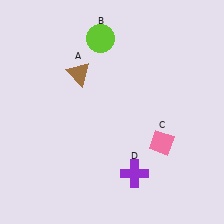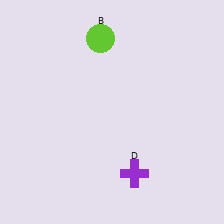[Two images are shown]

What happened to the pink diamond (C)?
The pink diamond (C) was removed in Image 2. It was in the bottom-right area of Image 1.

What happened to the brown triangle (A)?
The brown triangle (A) was removed in Image 2. It was in the top-left area of Image 1.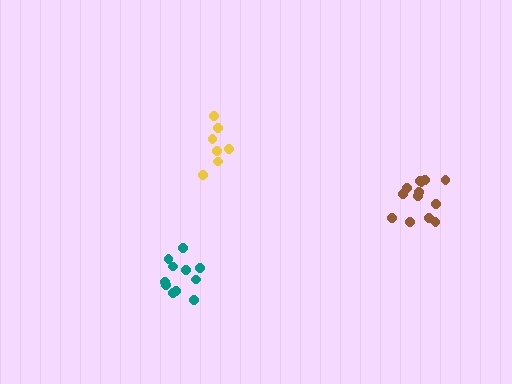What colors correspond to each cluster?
The clusters are colored: teal, brown, yellow.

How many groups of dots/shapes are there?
There are 3 groups.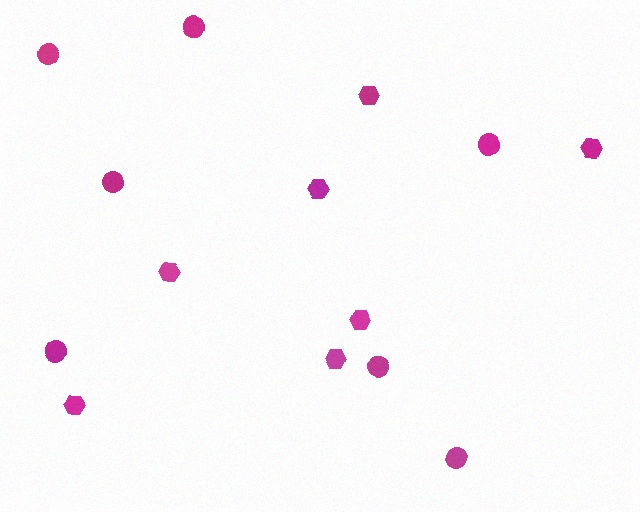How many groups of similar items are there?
There are 2 groups: one group of hexagons (7) and one group of circles (7).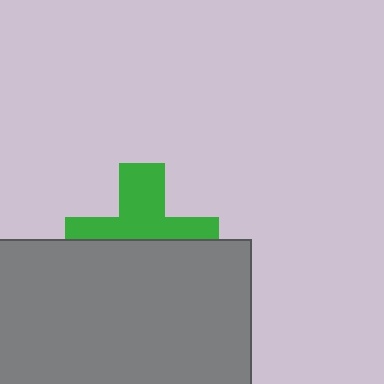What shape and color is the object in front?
The object in front is a gray rectangle.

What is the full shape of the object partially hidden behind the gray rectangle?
The partially hidden object is a green cross.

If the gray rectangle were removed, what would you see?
You would see the complete green cross.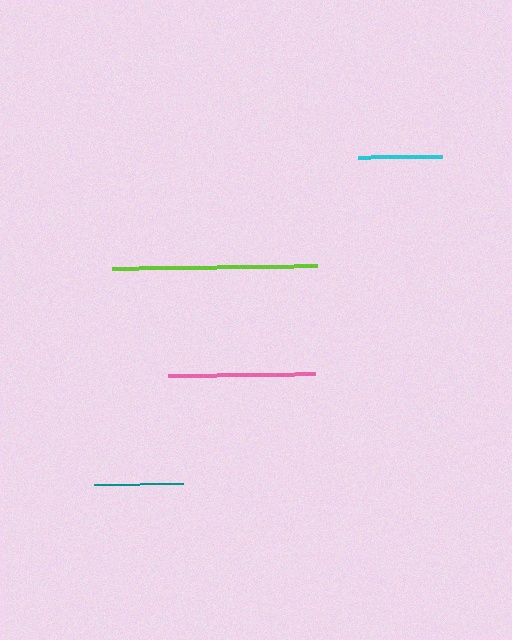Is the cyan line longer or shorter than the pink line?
The pink line is longer than the cyan line.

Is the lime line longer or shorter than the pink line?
The lime line is longer than the pink line.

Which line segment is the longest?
The lime line is the longest at approximately 205 pixels.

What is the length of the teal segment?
The teal segment is approximately 89 pixels long.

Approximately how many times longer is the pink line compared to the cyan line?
The pink line is approximately 1.7 times the length of the cyan line.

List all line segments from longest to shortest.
From longest to shortest: lime, pink, teal, cyan.